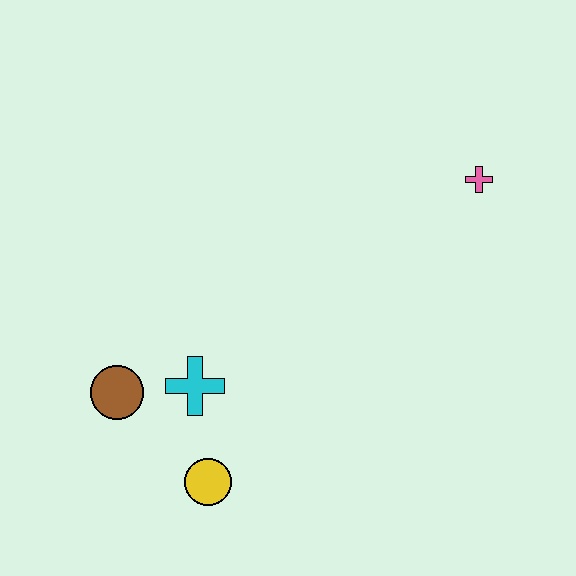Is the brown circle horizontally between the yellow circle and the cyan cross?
No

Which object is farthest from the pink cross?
The brown circle is farthest from the pink cross.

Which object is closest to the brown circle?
The cyan cross is closest to the brown circle.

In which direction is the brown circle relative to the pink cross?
The brown circle is to the left of the pink cross.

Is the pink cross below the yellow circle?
No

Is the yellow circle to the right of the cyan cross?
Yes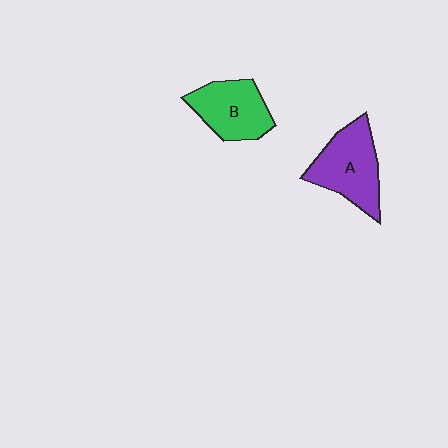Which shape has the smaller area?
Shape B (green).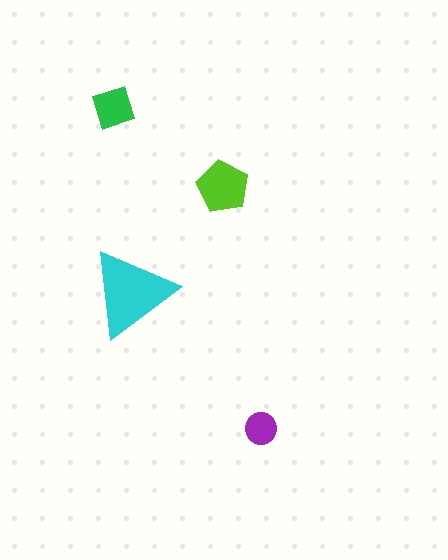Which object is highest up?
The green diamond is topmost.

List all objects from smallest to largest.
The purple circle, the green diamond, the lime pentagon, the cyan triangle.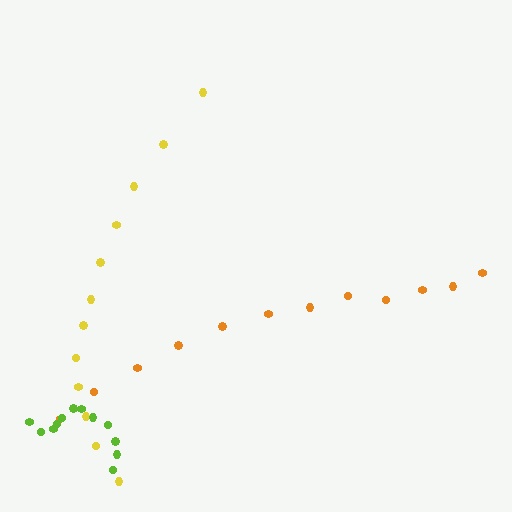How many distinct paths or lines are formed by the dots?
There are 3 distinct paths.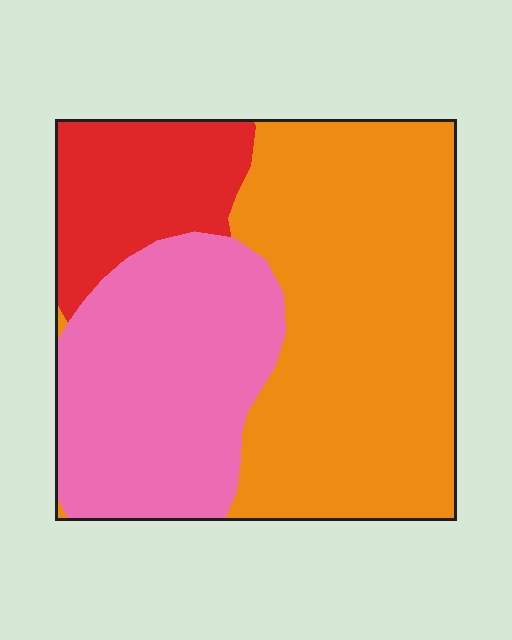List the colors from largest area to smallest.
From largest to smallest: orange, pink, red.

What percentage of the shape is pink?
Pink takes up about one third (1/3) of the shape.